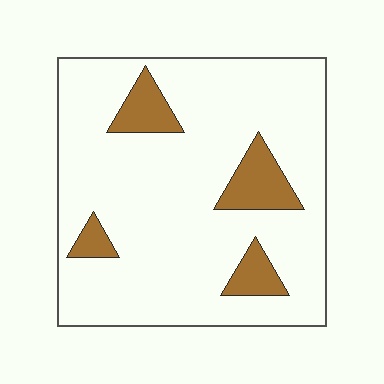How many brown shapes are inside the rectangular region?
4.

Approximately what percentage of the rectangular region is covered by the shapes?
Approximately 15%.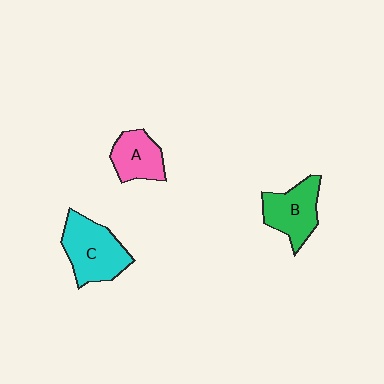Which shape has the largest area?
Shape C (cyan).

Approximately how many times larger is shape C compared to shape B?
Approximately 1.2 times.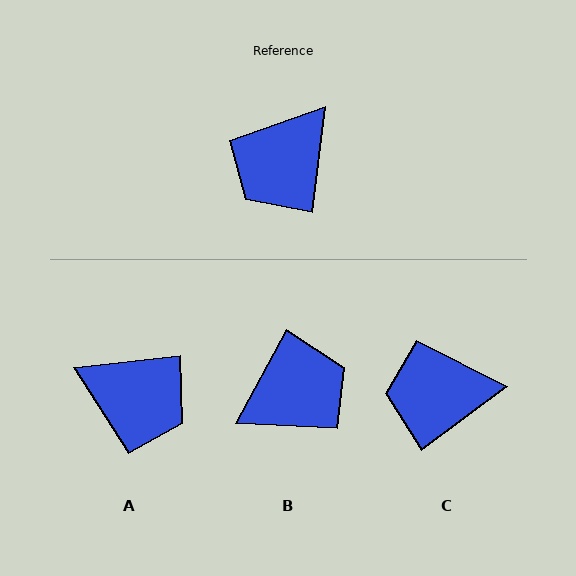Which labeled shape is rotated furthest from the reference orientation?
B, about 158 degrees away.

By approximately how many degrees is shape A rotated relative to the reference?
Approximately 103 degrees counter-clockwise.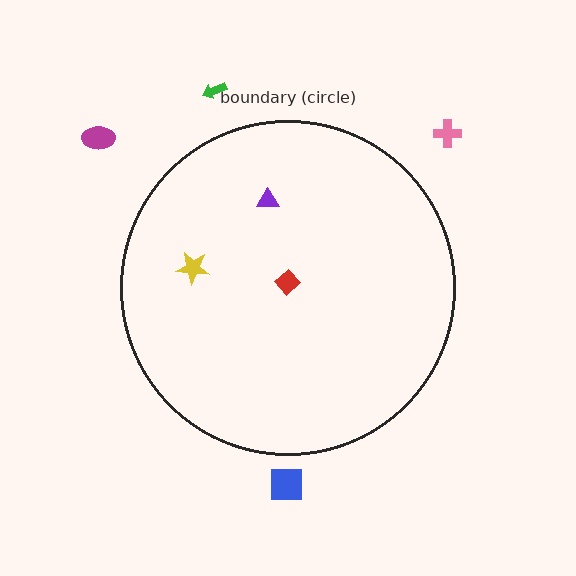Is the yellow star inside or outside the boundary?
Inside.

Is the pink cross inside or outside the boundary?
Outside.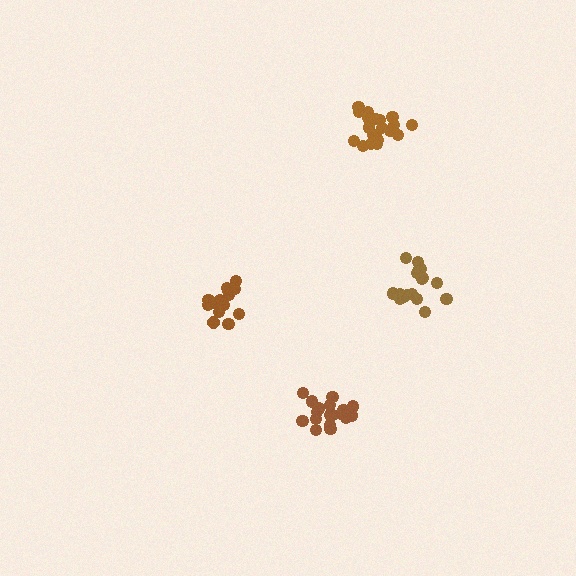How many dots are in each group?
Group 1: 16 dots, Group 2: 17 dots, Group 3: 21 dots, Group 4: 18 dots (72 total).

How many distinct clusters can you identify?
There are 4 distinct clusters.